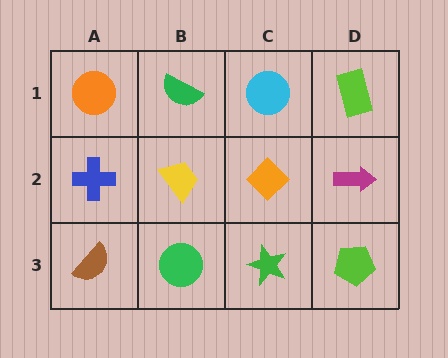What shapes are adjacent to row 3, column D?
A magenta arrow (row 2, column D), a green star (row 3, column C).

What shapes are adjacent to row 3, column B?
A yellow trapezoid (row 2, column B), a brown semicircle (row 3, column A), a green star (row 3, column C).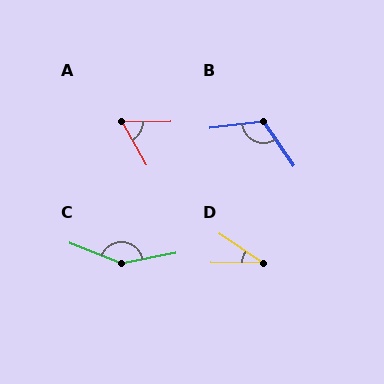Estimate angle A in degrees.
Approximately 60 degrees.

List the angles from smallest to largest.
D (34°), A (60°), B (117°), C (147°).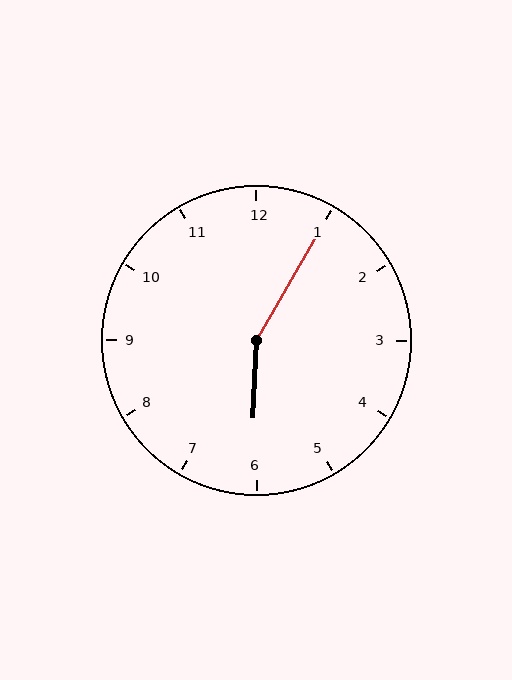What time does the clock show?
6:05.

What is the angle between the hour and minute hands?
Approximately 152 degrees.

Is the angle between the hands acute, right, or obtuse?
It is obtuse.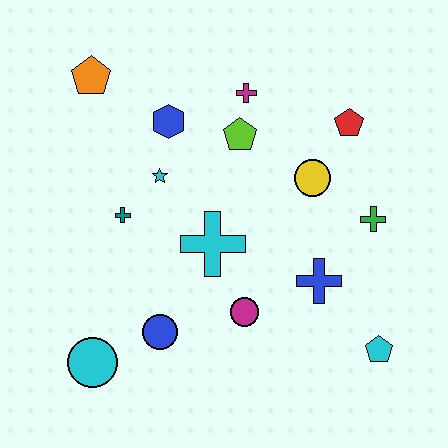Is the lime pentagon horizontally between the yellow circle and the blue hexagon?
Yes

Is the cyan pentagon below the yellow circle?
Yes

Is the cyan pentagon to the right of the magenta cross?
Yes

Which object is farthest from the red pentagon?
The cyan circle is farthest from the red pentagon.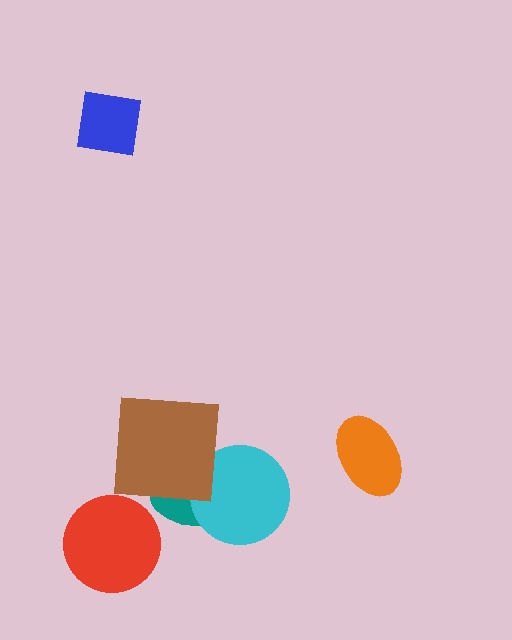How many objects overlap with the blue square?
0 objects overlap with the blue square.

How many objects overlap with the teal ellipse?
2 objects overlap with the teal ellipse.